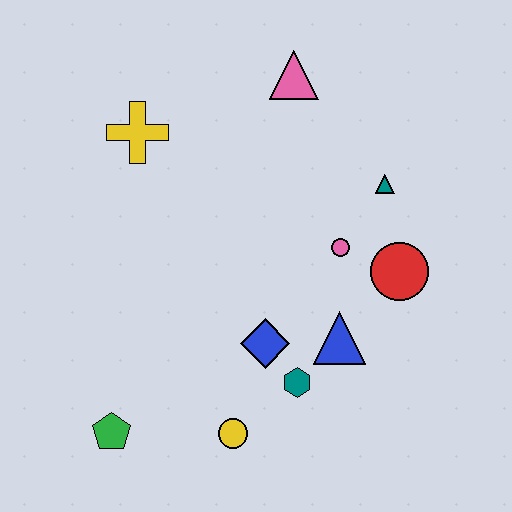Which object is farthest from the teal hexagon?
The pink triangle is farthest from the teal hexagon.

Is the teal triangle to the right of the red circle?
No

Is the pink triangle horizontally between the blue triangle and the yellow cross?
Yes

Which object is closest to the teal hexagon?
The blue diamond is closest to the teal hexagon.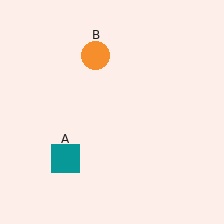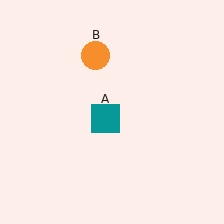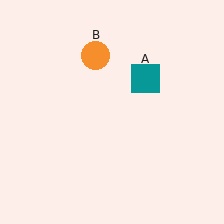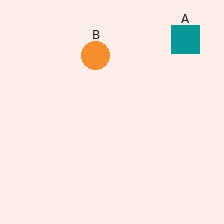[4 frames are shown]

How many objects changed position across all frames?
1 object changed position: teal square (object A).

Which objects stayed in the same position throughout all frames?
Orange circle (object B) remained stationary.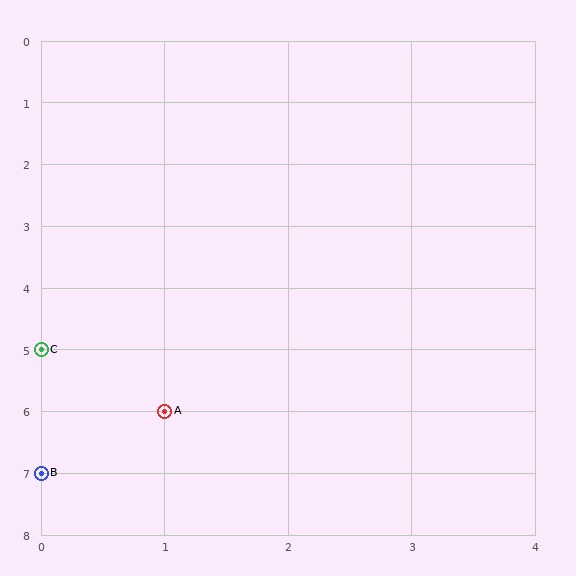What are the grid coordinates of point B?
Point B is at grid coordinates (0, 7).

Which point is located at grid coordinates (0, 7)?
Point B is at (0, 7).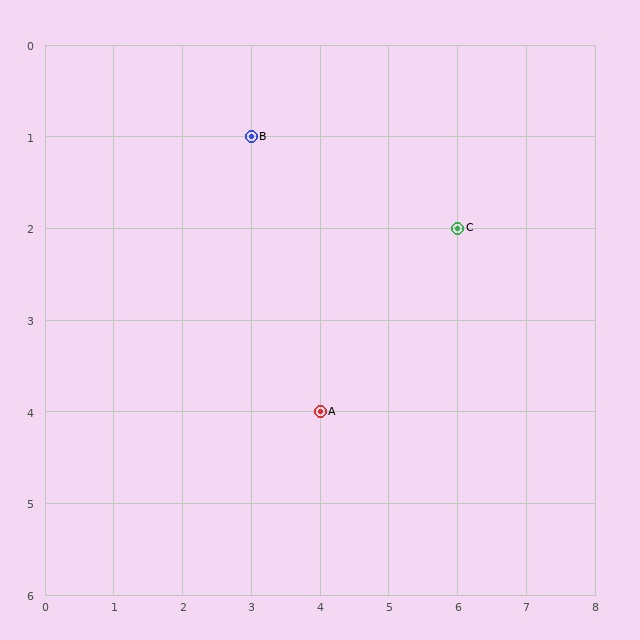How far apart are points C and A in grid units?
Points C and A are 2 columns and 2 rows apart (about 2.8 grid units diagonally).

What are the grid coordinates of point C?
Point C is at grid coordinates (6, 2).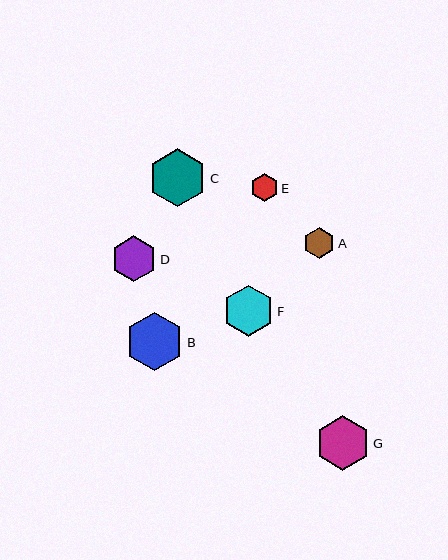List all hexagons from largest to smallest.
From largest to smallest: B, C, G, F, D, A, E.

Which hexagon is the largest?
Hexagon B is the largest with a size of approximately 58 pixels.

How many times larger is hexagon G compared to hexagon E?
Hexagon G is approximately 2.0 times the size of hexagon E.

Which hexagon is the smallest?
Hexagon E is the smallest with a size of approximately 28 pixels.